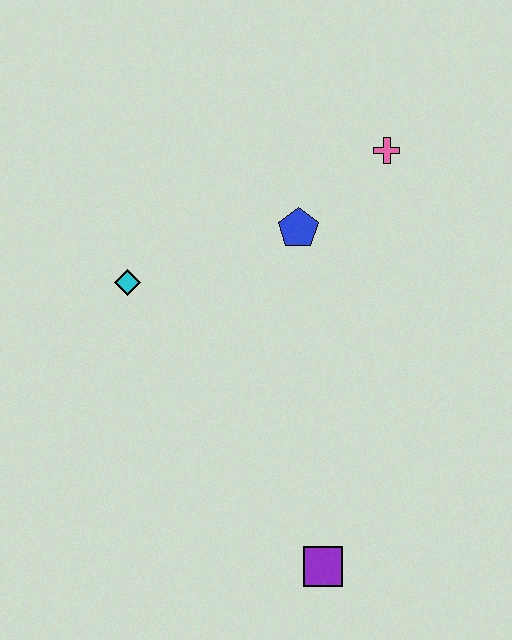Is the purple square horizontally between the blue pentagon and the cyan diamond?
No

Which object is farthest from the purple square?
The pink cross is farthest from the purple square.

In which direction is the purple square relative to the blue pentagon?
The purple square is below the blue pentagon.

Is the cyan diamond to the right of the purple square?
No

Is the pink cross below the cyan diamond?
No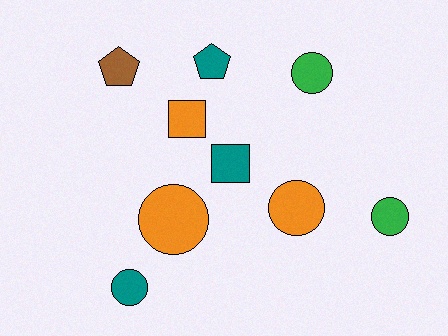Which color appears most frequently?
Orange, with 3 objects.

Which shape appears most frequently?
Circle, with 5 objects.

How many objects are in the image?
There are 9 objects.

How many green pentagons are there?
There are no green pentagons.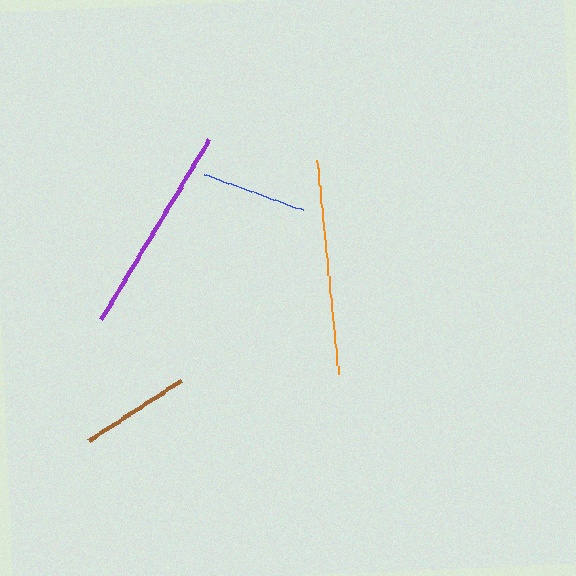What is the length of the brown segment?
The brown segment is approximately 110 pixels long.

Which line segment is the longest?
The orange line is the longest at approximately 216 pixels.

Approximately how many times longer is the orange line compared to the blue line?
The orange line is approximately 2.1 times the length of the blue line.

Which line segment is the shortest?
The blue line is the shortest at approximately 105 pixels.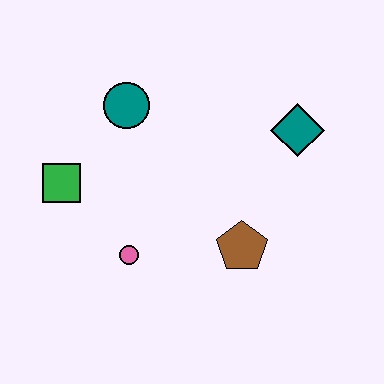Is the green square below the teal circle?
Yes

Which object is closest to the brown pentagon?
The pink circle is closest to the brown pentagon.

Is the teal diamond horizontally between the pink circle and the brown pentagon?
No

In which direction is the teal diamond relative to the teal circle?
The teal diamond is to the right of the teal circle.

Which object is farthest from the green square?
The teal diamond is farthest from the green square.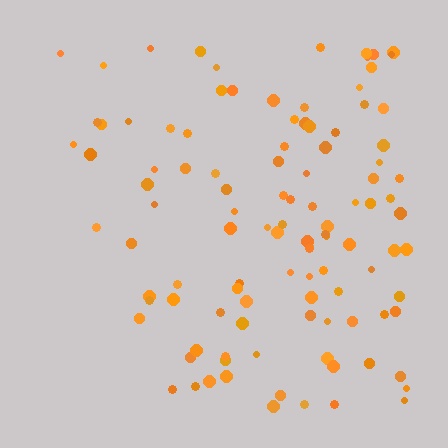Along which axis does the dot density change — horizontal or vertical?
Horizontal.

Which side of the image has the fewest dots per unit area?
The left.